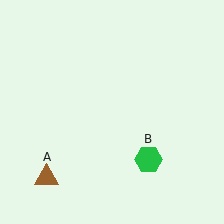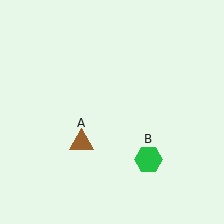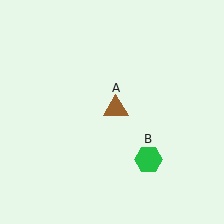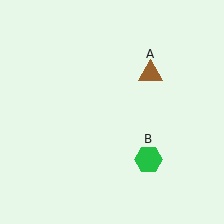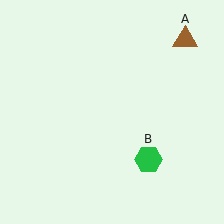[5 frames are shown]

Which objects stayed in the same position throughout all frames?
Green hexagon (object B) remained stationary.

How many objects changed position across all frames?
1 object changed position: brown triangle (object A).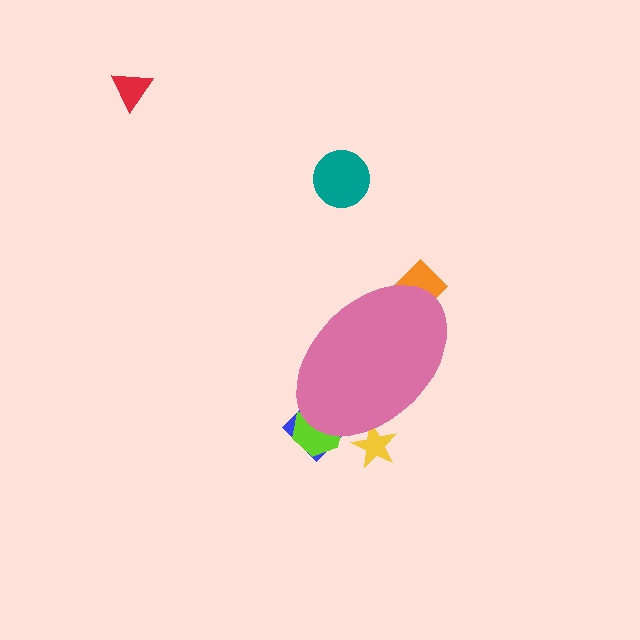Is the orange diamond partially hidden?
Yes, the orange diamond is partially hidden behind the pink ellipse.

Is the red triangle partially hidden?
No, the red triangle is fully visible.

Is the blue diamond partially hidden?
Yes, the blue diamond is partially hidden behind the pink ellipse.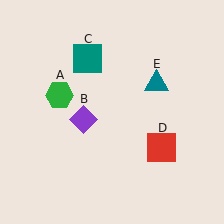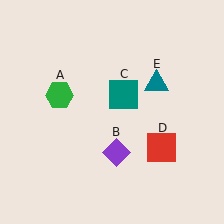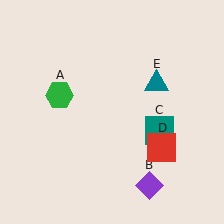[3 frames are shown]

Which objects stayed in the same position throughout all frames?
Green hexagon (object A) and red square (object D) and teal triangle (object E) remained stationary.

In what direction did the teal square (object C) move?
The teal square (object C) moved down and to the right.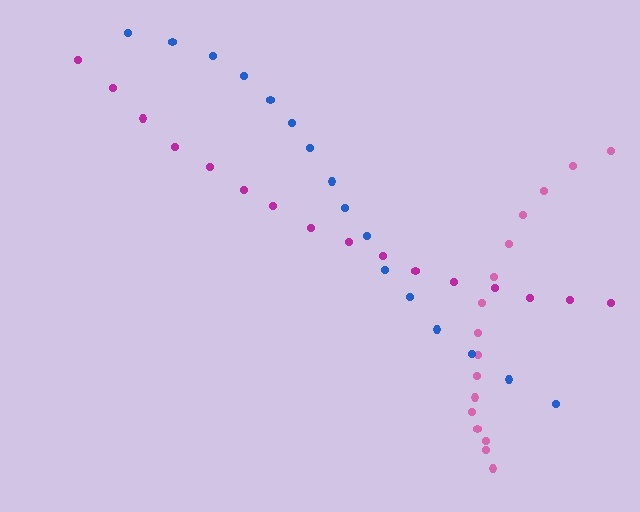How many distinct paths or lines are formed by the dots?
There are 3 distinct paths.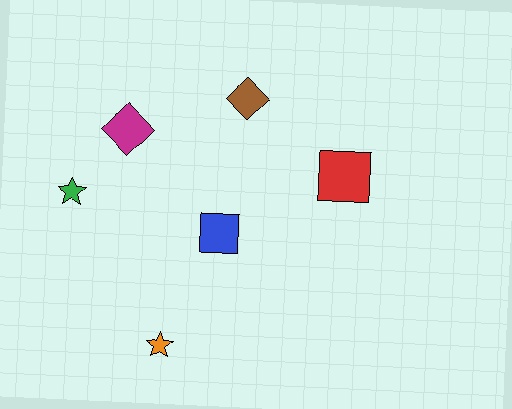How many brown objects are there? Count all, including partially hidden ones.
There is 1 brown object.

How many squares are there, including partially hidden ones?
There are 2 squares.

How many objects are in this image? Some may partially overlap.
There are 6 objects.